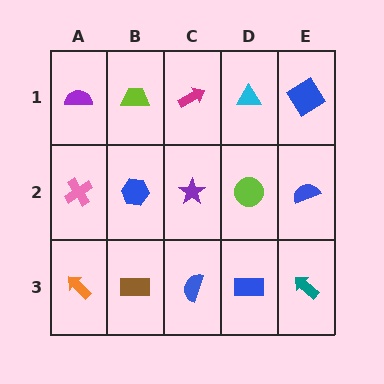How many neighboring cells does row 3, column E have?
2.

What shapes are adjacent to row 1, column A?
A pink cross (row 2, column A), a lime trapezoid (row 1, column B).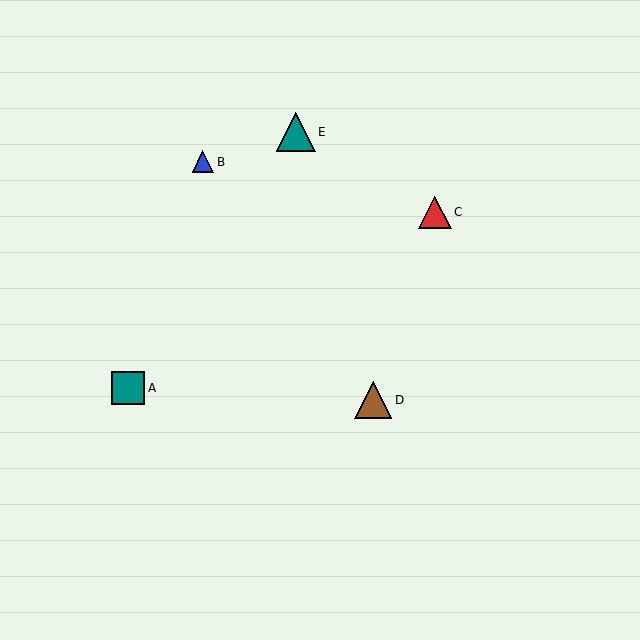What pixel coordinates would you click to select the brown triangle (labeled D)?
Click at (373, 400) to select the brown triangle D.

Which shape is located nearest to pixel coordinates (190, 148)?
The blue triangle (labeled B) at (203, 162) is nearest to that location.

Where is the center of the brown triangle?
The center of the brown triangle is at (373, 400).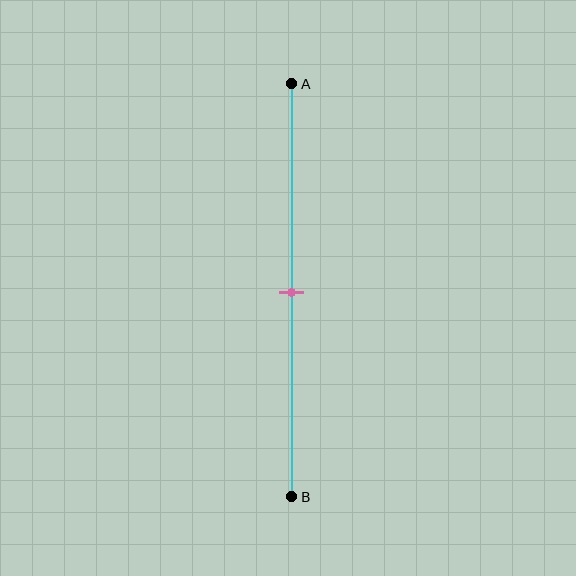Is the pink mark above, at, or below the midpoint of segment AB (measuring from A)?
The pink mark is approximately at the midpoint of segment AB.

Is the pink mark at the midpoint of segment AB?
Yes, the mark is approximately at the midpoint.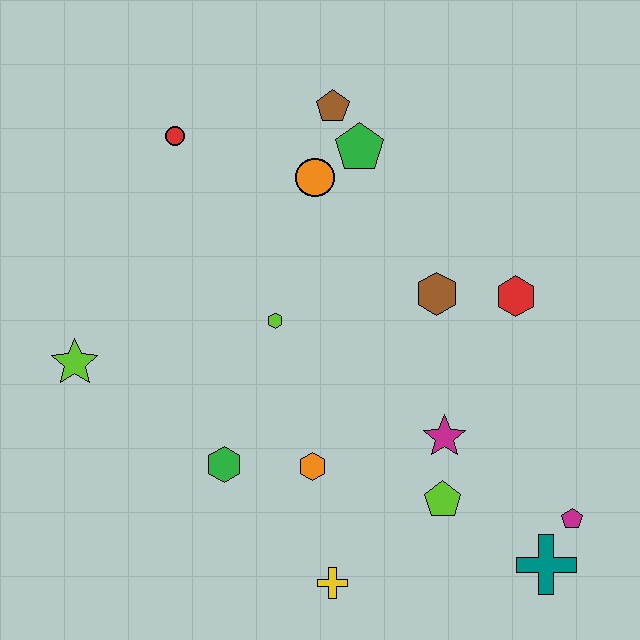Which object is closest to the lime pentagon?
The magenta star is closest to the lime pentagon.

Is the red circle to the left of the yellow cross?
Yes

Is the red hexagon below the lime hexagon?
No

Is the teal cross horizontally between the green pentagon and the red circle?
No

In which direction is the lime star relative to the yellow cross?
The lime star is to the left of the yellow cross.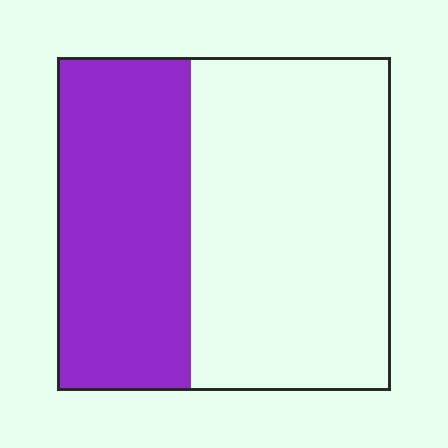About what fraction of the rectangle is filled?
About two fifths (2/5).